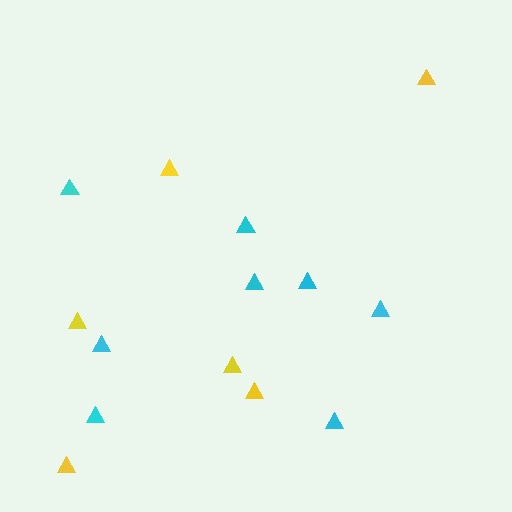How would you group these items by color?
There are 2 groups: one group of yellow triangles (6) and one group of cyan triangles (8).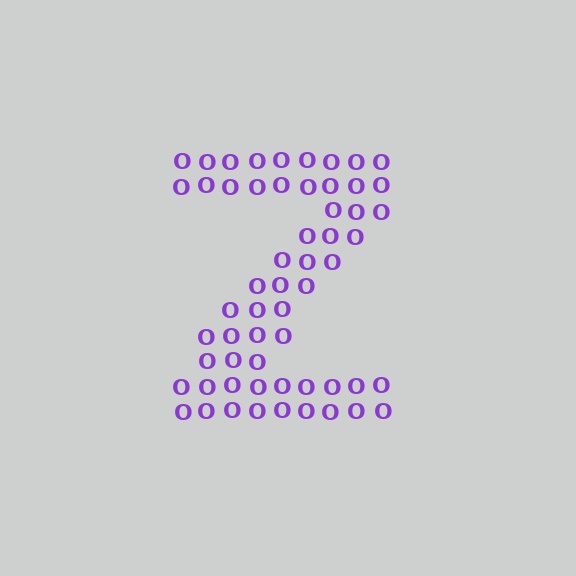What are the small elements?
The small elements are letter O's.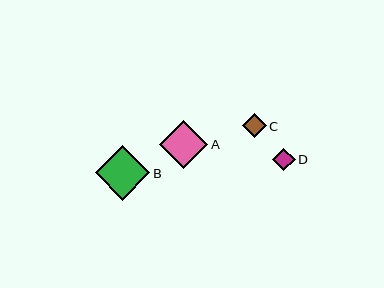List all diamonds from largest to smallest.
From largest to smallest: B, A, C, D.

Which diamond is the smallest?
Diamond D is the smallest with a size of approximately 22 pixels.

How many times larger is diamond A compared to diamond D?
Diamond A is approximately 2.2 times the size of diamond D.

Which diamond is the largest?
Diamond B is the largest with a size of approximately 55 pixels.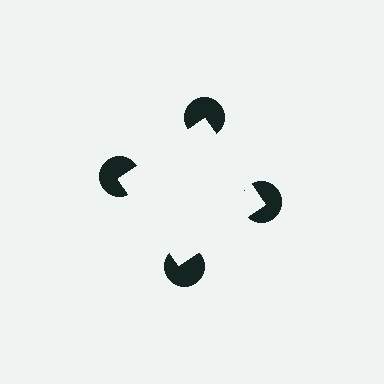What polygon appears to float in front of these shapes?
An illusory square — its edges are inferred from the aligned wedge cuts in the pac-man discs, not physically drawn.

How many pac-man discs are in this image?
There are 4 — one at each vertex of the illusory square.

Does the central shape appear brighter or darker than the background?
It typically appears slightly brighter than the background, even though no actual brightness change is drawn.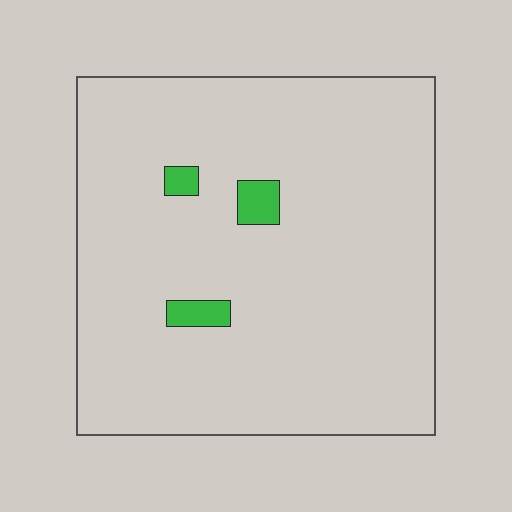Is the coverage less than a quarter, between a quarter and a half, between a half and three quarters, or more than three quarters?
Less than a quarter.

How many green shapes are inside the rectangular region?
3.